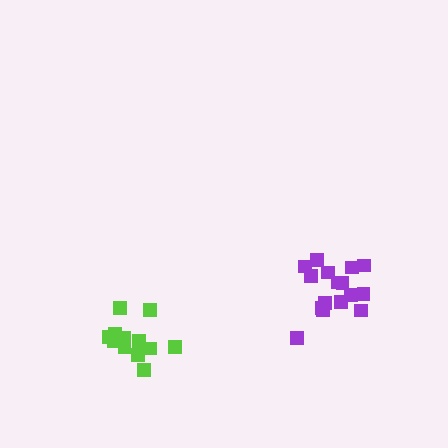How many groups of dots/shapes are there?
There are 2 groups.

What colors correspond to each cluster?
The clusters are colored: purple, lime.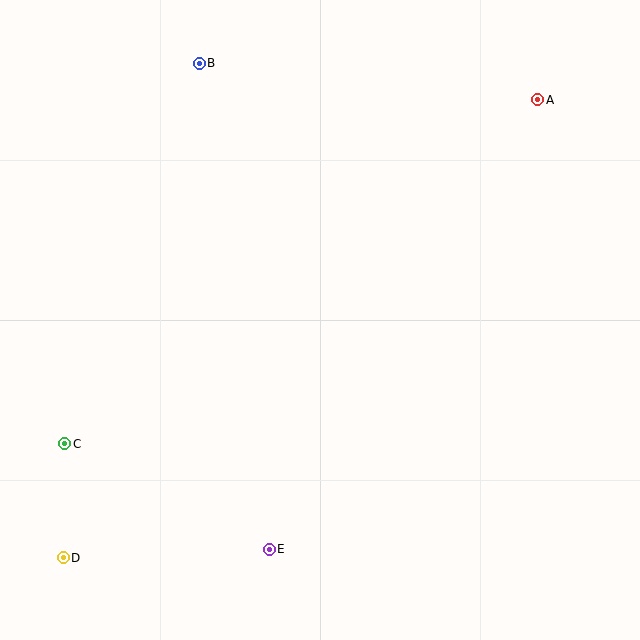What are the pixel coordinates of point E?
Point E is at (269, 549).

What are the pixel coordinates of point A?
Point A is at (538, 100).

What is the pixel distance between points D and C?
The distance between D and C is 114 pixels.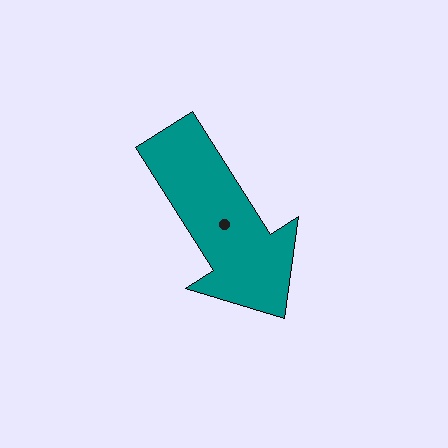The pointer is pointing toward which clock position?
Roughly 5 o'clock.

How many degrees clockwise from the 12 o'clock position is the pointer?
Approximately 148 degrees.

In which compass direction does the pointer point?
Southeast.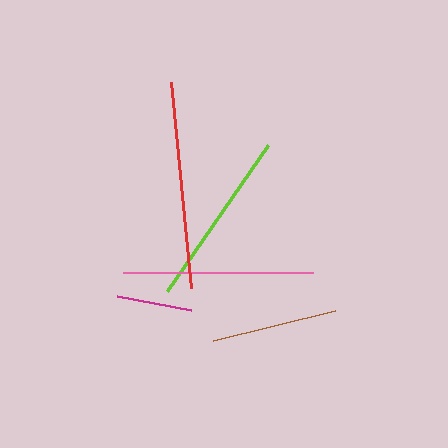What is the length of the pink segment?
The pink segment is approximately 190 pixels long.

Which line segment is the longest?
The red line is the longest at approximately 207 pixels.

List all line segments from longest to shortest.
From longest to shortest: red, pink, lime, brown, magenta.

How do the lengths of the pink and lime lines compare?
The pink and lime lines are approximately the same length.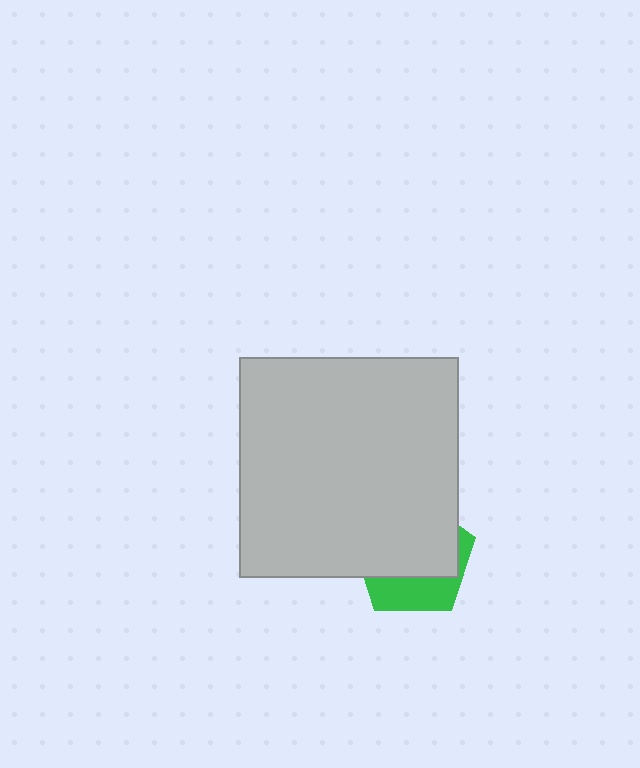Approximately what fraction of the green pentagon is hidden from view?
Roughly 66% of the green pentagon is hidden behind the light gray square.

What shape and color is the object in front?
The object in front is a light gray square.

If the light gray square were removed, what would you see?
You would see the complete green pentagon.